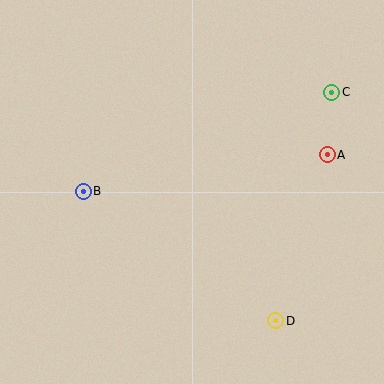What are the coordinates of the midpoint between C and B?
The midpoint between C and B is at (208, 142).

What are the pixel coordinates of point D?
Point D is at (276, 321).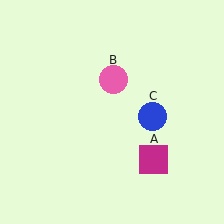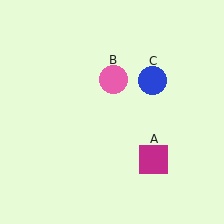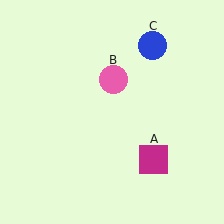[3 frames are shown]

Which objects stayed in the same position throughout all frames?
Magenta square (object A) and pink circle (object B) remained stationary.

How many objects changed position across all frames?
1 object changed position: blue circle (object C).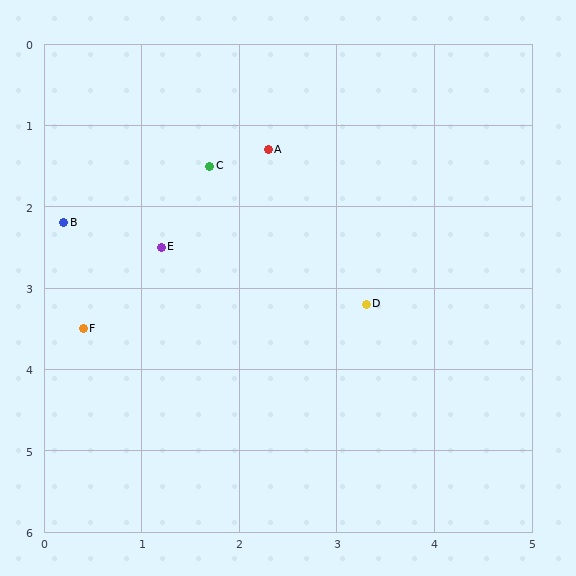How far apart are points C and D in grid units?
Points C and D are about 2.3 grid units apart.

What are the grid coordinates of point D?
Point D is at approximately (3.3, 3.2).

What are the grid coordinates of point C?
Point C is at approximately (1.7, 1.5).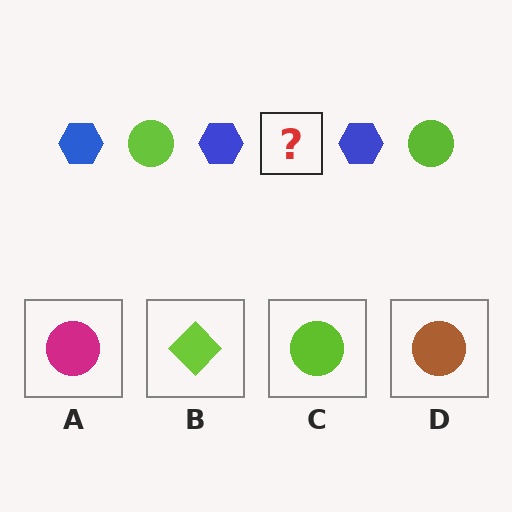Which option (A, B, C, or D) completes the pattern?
C.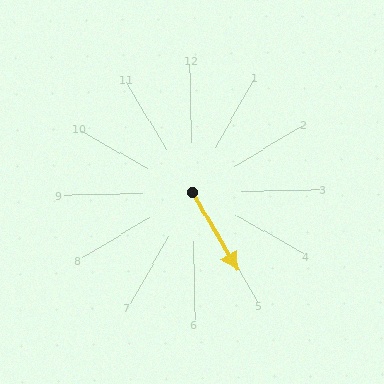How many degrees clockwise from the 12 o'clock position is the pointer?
Approximately 151 degrees.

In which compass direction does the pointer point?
Southeast.